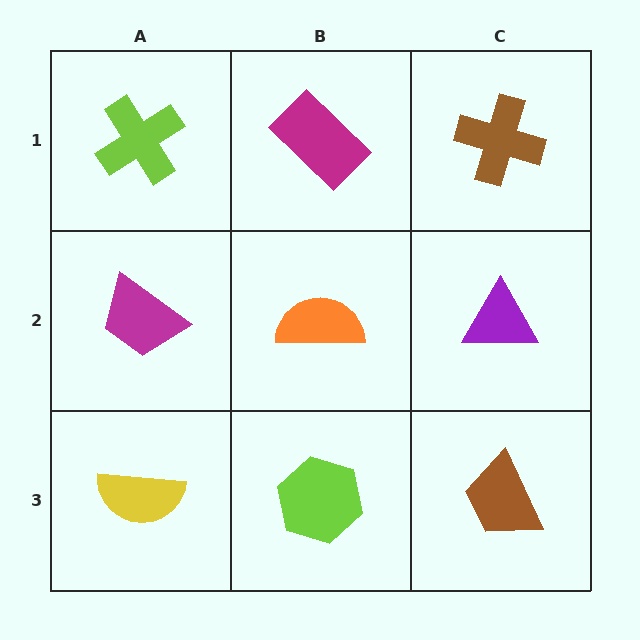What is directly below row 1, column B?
An orange semicircle.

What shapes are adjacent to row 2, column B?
A magenta rectangle (row 1, column B), a lime hexagon (row 3, column B), a magenta trapezoid (row 2, column A), a purple triangle (row 2, column C).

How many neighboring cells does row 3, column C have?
2.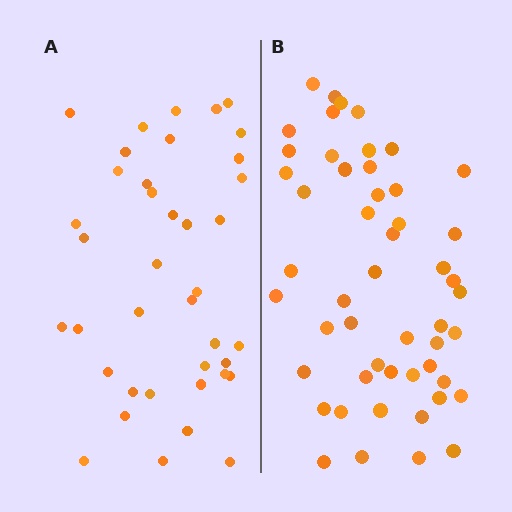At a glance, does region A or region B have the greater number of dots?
Region B (the right region) has more dots.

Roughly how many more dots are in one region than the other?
Region B has roughly 12 or so more dots than region A.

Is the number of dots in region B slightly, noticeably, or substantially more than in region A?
Region B has noticeably more, but not dramatically so. The ratio is roughly 1.3 to 1.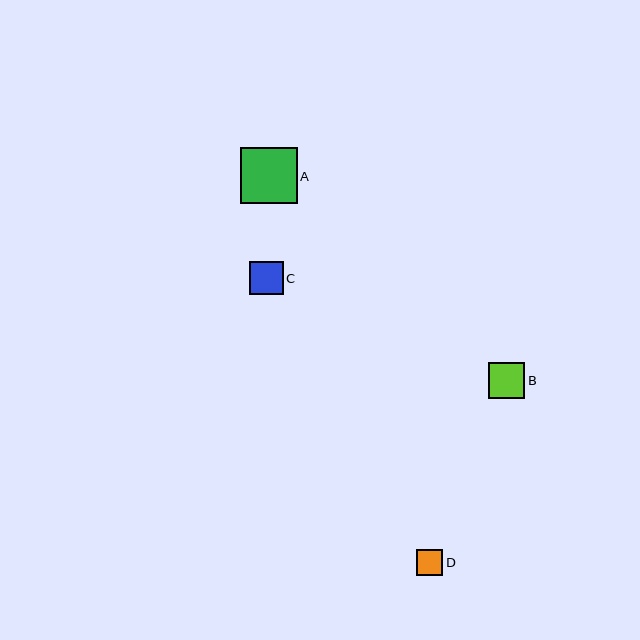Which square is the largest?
Square A is the largest with a size of approximately 56 pixels.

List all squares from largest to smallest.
From largest to smallest: A, B, C, D.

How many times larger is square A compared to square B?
Square A is approximately 1.6 times the size of square B.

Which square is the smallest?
Square D is the smallest with a size of approximately 26 pixels.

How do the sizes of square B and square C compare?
Square B and square C are approximately the same size.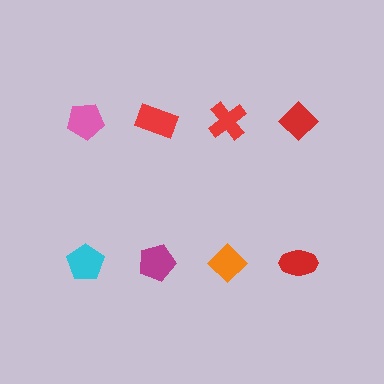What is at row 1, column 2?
A red rectangle.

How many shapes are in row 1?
4 shapes.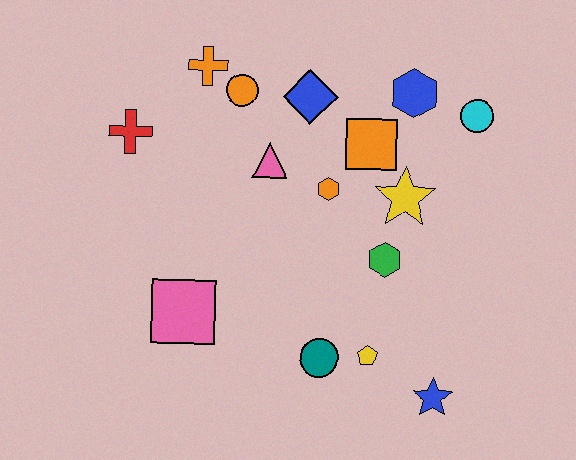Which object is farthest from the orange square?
The blue star is farthest from the orange square.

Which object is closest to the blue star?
The yellow pentagon is closest to the blue star.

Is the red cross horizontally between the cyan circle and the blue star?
No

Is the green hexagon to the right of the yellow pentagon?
Yes